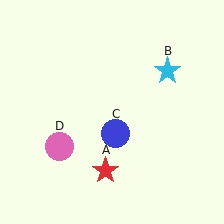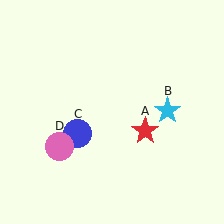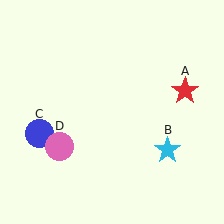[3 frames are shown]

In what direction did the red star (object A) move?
The red star (object A) moved up and to the right.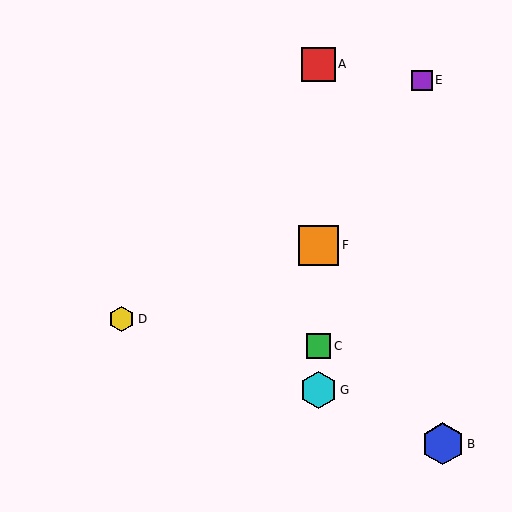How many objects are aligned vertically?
4 objects (A, C, F, G) are aligned vertically.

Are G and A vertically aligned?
Yes, both are at x≈318.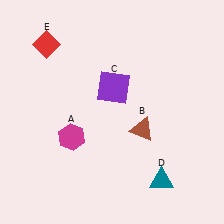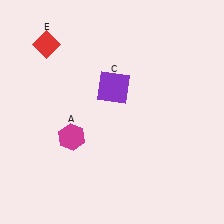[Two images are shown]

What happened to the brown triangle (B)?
The brown triangle (B) was removed in Image 2. It was in the bottom-right area of Image 1.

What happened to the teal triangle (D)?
The teal triangle (D) was removed in Image 2. It was in the bottom-right area of Image 1.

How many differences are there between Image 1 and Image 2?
There are 2 differences between the two images.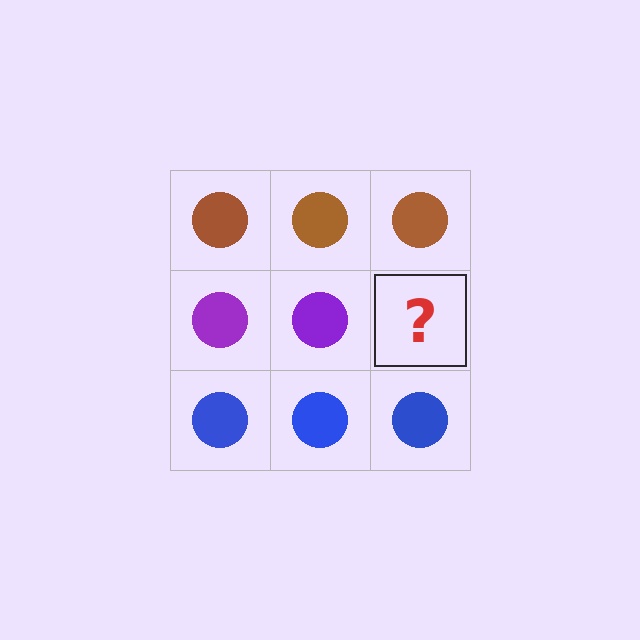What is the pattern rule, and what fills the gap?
The rule is that each row has a consistent color. The gap should be filled with a purple circle.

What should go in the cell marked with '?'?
The missing cell should contain a purple circle.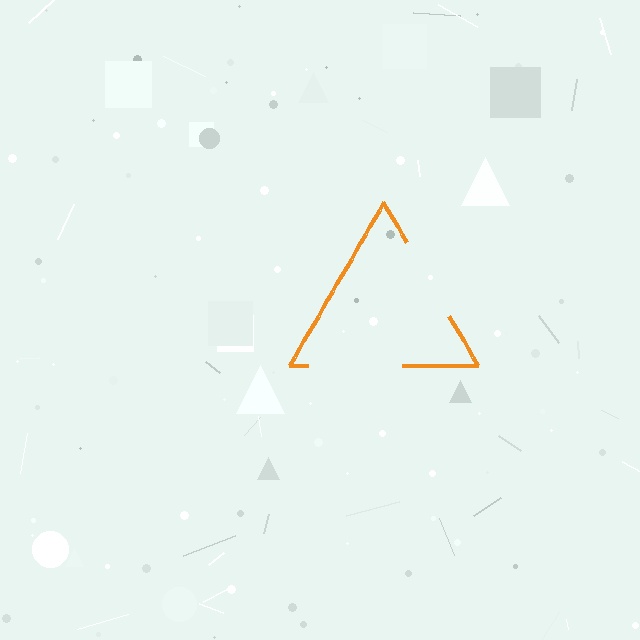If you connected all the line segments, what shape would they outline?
They would outline a triangle.